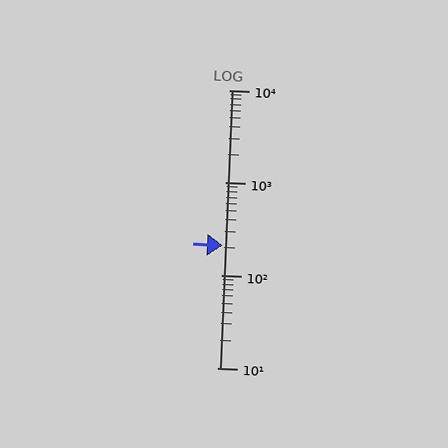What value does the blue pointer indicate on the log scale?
The pointer indicates approximately 210.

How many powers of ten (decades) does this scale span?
The scale spans 3 decades, from 10 to 10000.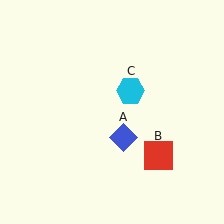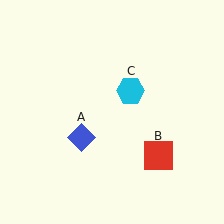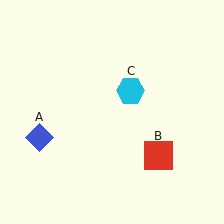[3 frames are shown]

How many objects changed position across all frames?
1 object changed position: blue diamond (object A).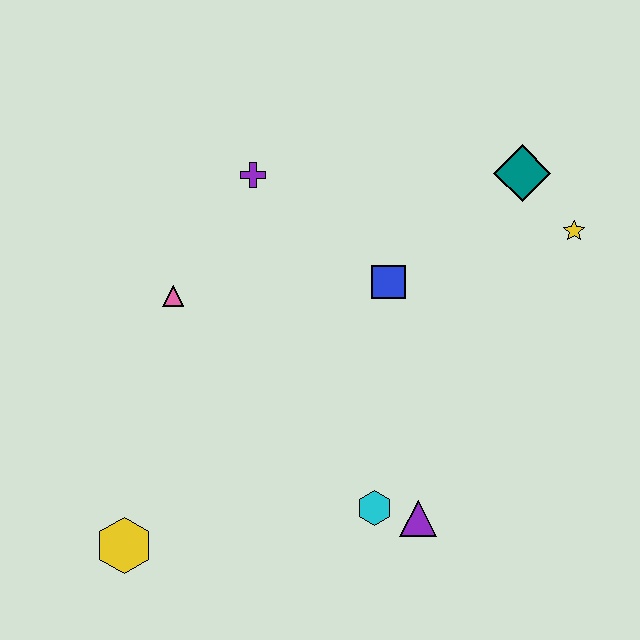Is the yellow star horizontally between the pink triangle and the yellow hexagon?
No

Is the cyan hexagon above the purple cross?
No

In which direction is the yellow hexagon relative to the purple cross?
The yellow hexagon is below the purple cross.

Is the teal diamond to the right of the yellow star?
No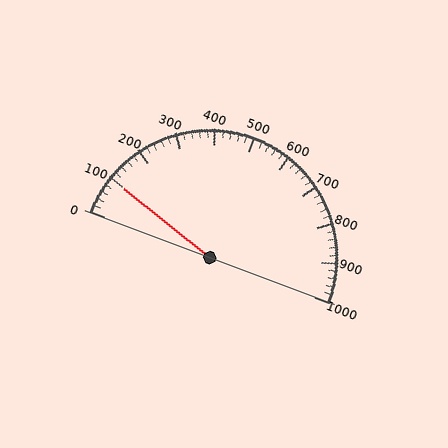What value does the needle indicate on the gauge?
The needle indicates approximately 100.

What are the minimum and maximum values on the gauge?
The gauge ranges from 0 to 1000.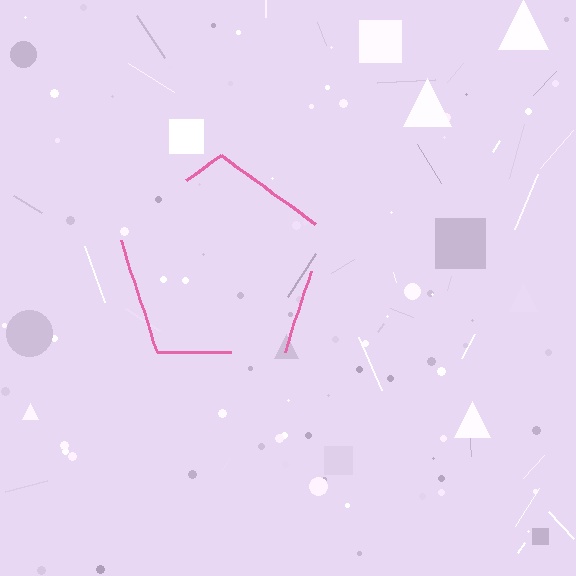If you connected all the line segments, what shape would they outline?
They would outline a pentagon.